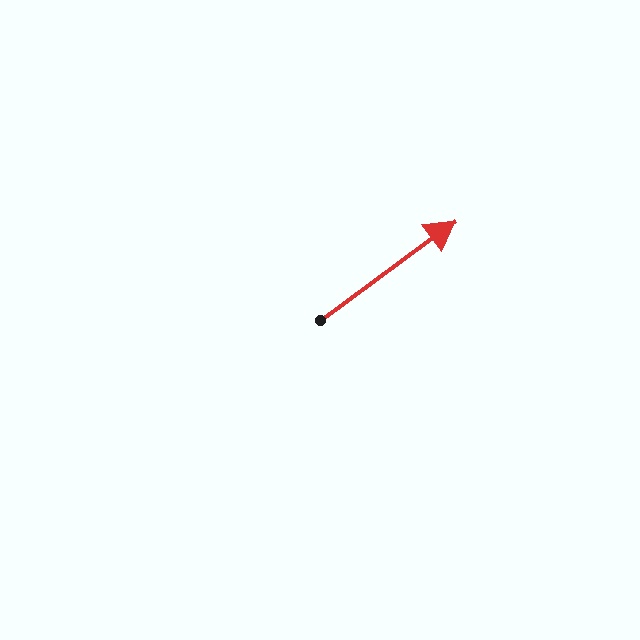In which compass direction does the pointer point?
Northeast.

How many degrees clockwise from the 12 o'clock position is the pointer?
Approximately 54 degrees.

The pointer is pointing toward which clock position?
Roughly 2 o'clock.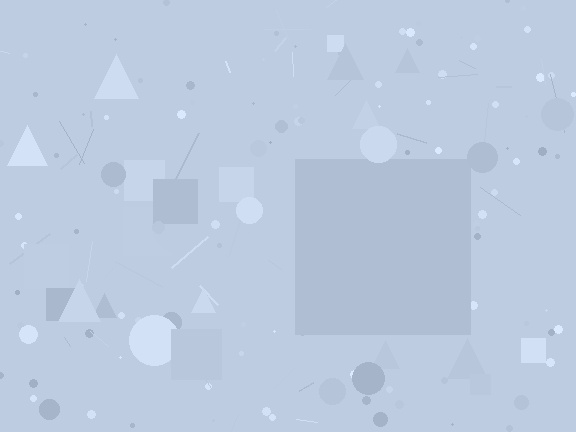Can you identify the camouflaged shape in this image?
The camouflaged shape is a square.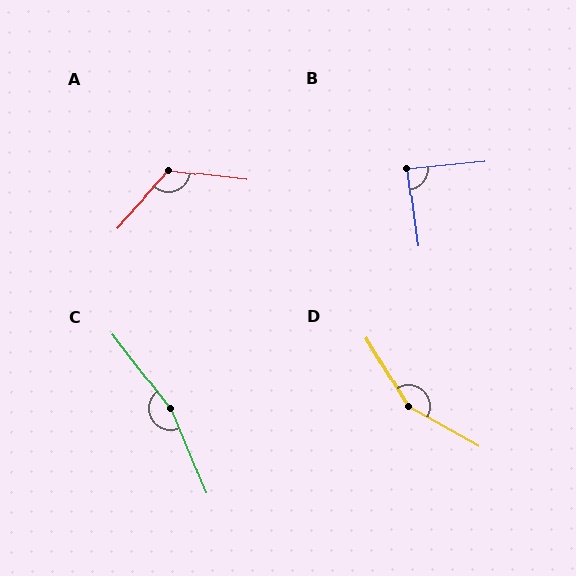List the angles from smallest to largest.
B (88°), A (125°), D (150°), C (165°).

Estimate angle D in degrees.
Approximately 150 degrees.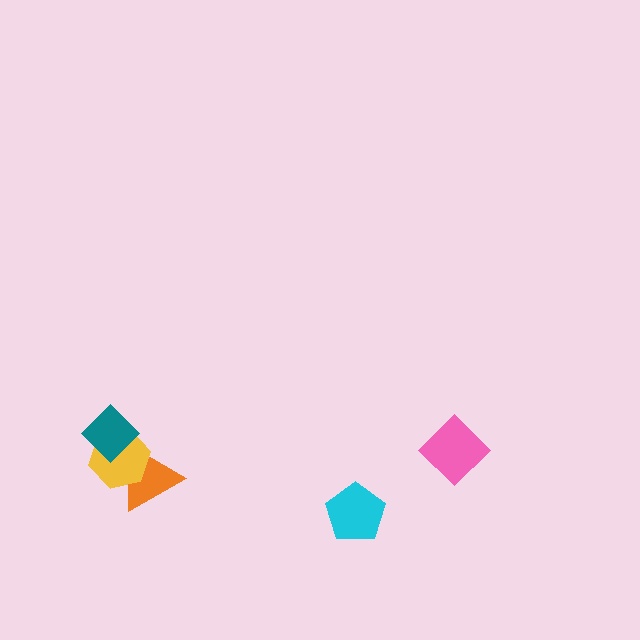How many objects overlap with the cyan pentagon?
0 objects overlap with the cyan pentagon.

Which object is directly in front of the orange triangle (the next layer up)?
The yellow hexagon is directly in front of the orange triangle.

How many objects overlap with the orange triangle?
2 objects overlap with the orange triangle.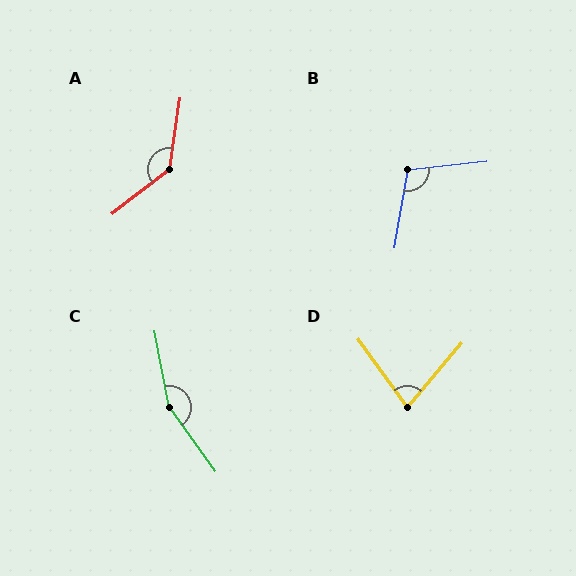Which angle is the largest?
C, at approximately 155 degrees.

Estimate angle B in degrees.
Approximately 106 degrees.